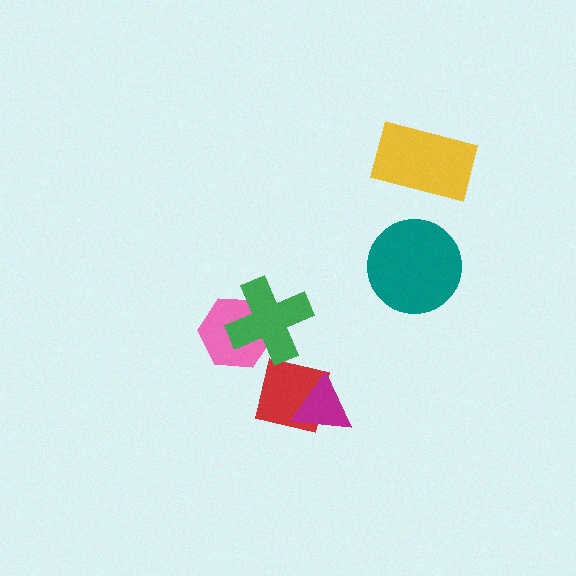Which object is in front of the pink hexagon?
The green cross is in front of the pink hexagon.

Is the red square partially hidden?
Yes, it is partially covered by another shape.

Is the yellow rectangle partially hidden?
No, no other shape covers it.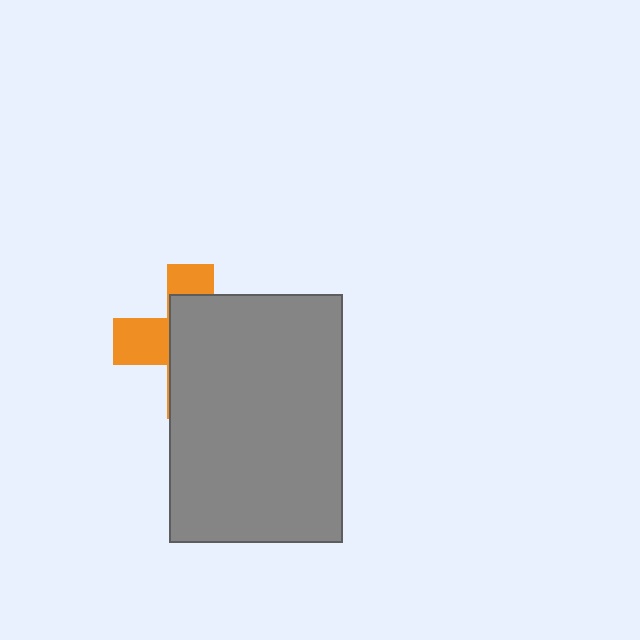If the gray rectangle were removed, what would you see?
You would see the complete orange cross.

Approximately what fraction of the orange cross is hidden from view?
Roughly 66% of the orange cross is hidden behind the gray rectangle.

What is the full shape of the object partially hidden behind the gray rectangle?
The partially hidden object is an orange cross.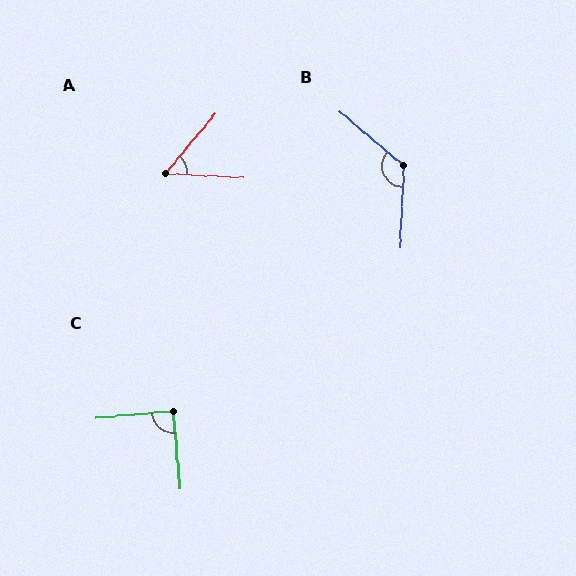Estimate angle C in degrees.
Approximately 90 degrees.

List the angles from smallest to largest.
A (53°), C (90°), B (128°).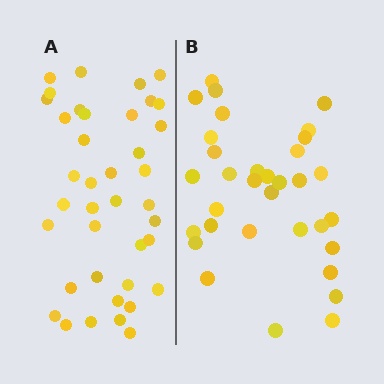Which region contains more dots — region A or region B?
Region A (the left region) has more dots.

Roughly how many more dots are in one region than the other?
Region A has about 6 more dots than region B.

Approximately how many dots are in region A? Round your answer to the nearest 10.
About 40 dots. (The exact count is 39, which rounds to 40.)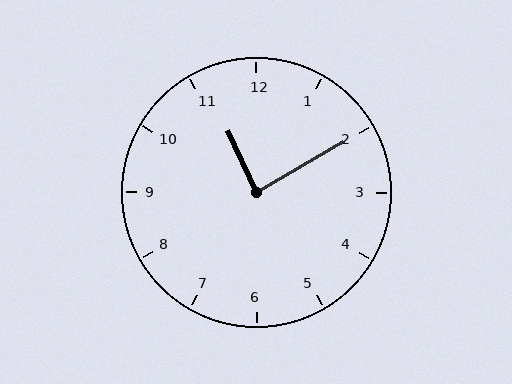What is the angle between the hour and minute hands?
Approximately 85 degrees.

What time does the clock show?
11:10.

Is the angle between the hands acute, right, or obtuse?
It is right.